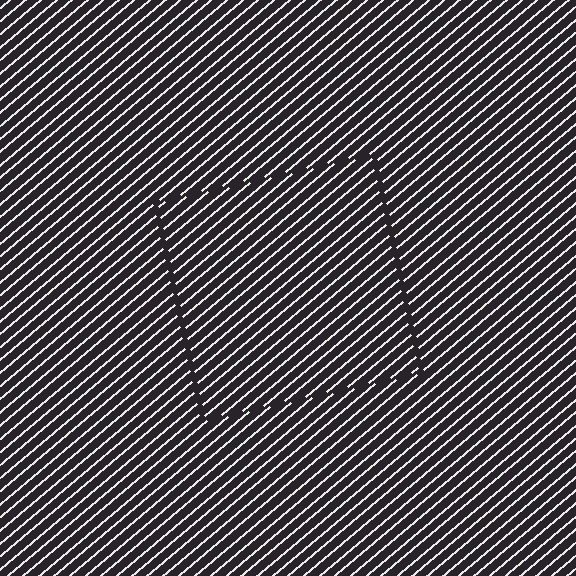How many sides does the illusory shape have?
4 sides — the line-ends trace a square.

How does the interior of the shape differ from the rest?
The interior of the shape contains the same grating, shifted by half a period — the contour is defined by the phase discontinuity where line-ends from the inner and outer gratings abut.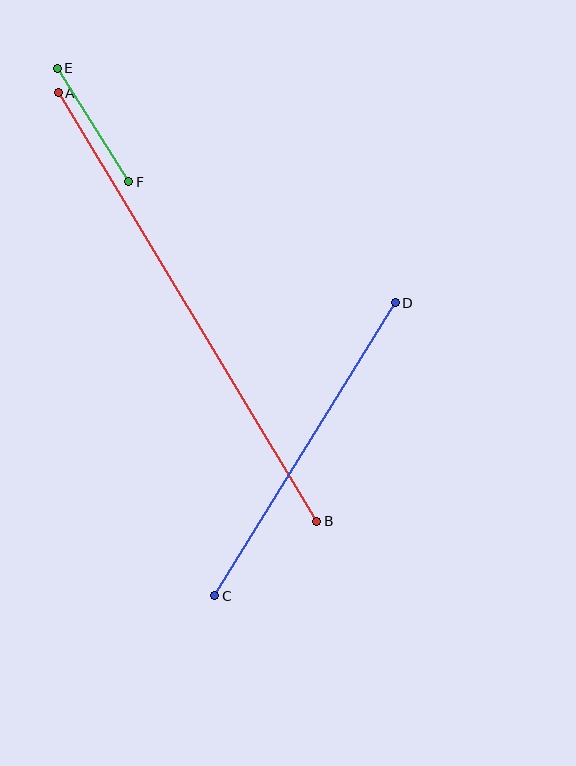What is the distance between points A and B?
The distance is approximately 501 pixels.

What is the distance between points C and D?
The distance is approximately 344 pixels.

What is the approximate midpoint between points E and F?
The midpoint is at approximately (93, 125) pixels.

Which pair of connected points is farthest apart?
Points A and B are farthest apart.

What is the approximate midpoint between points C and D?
The midpoint is at approximately (305, 449) pixels.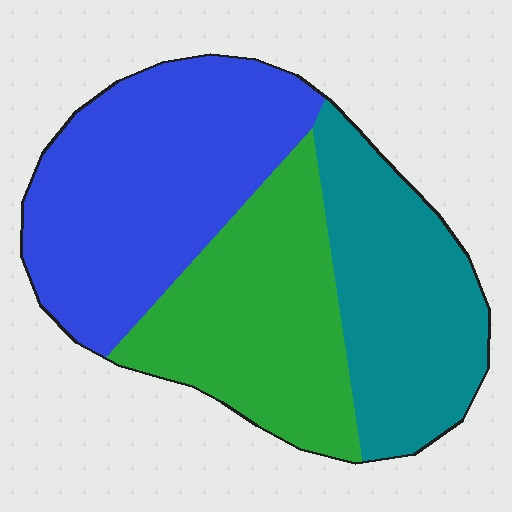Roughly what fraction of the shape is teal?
Teal takes up about one quarter (1/4) of the shape.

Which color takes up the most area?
Blue, at roughly 40%.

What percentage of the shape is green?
Green takes up about one third (1/3) of the shape.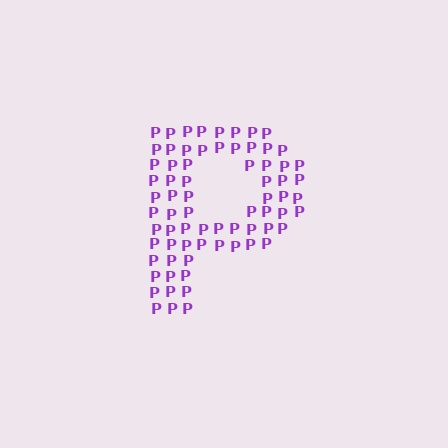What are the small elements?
The small elements are letter P's.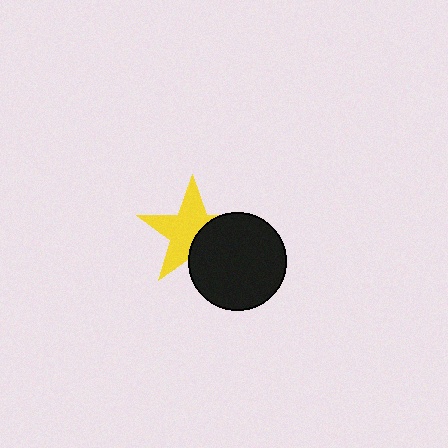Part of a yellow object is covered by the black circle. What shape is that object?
It is a star.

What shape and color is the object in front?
The object in front is a black circle.